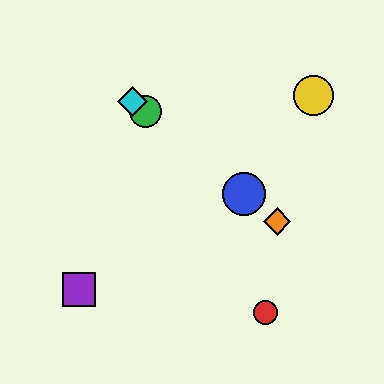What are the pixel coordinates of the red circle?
The red circle is at (266, 312).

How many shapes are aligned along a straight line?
4 shapes (the blue circle, the green circle, the orange diamond, the cyan diamond) are aligned along a straight line.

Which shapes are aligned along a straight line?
The blue circle, the green circle, the orange diamond, the cyan diamond are aligned along a straight line.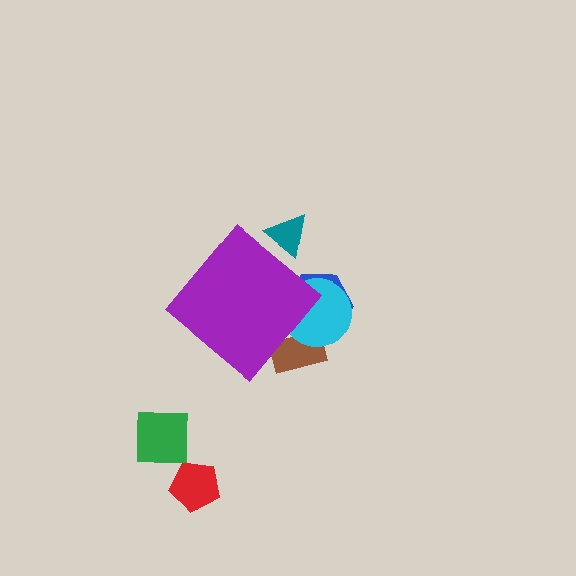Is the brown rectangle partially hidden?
Yes, the brown rectangle is partially hidden behind the purple diamond.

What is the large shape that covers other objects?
A purple diamond.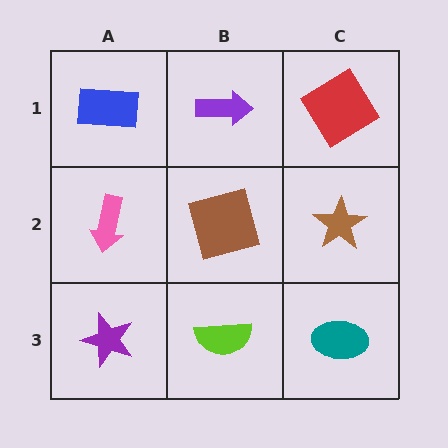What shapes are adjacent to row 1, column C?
A brown star (row 2, column C), a purple arrow (row 1, column B).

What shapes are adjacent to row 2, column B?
A purple arrow (row 1, column B), a lime semicircle (row 3, column B), a pink arrow (row 2, column A), a brown star (row 2, column C).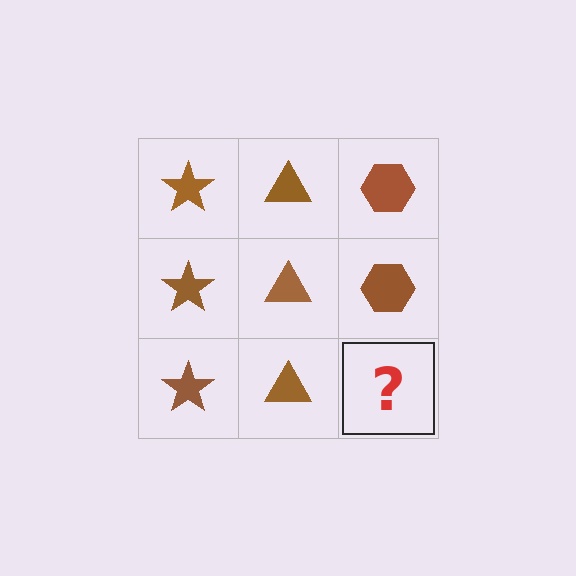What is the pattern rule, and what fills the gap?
The rule is that each column has a consistent shape. The gap should be filled with a brown hexagon.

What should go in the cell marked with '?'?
The missing cell should contain a brown hexagon.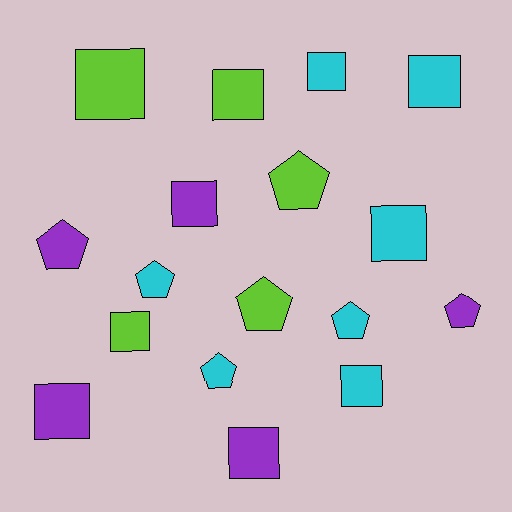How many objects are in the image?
There are 17 objects.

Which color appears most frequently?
Cyan, with 7 objects.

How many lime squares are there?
There are 3 lime squares.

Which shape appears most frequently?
Square, with 10 objects.